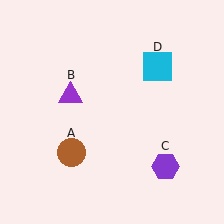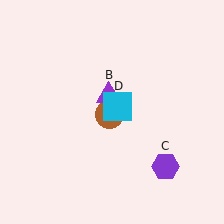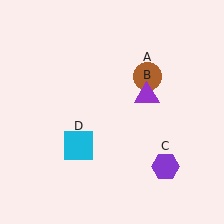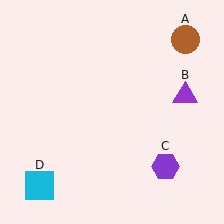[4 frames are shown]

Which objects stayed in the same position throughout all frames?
Purple hexagon (object C) remained stationary.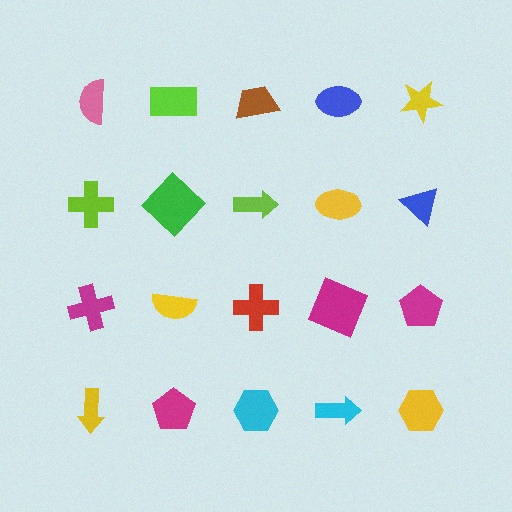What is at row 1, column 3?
A brown trapezoid.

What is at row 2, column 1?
A lime cross.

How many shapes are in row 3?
5 shapes.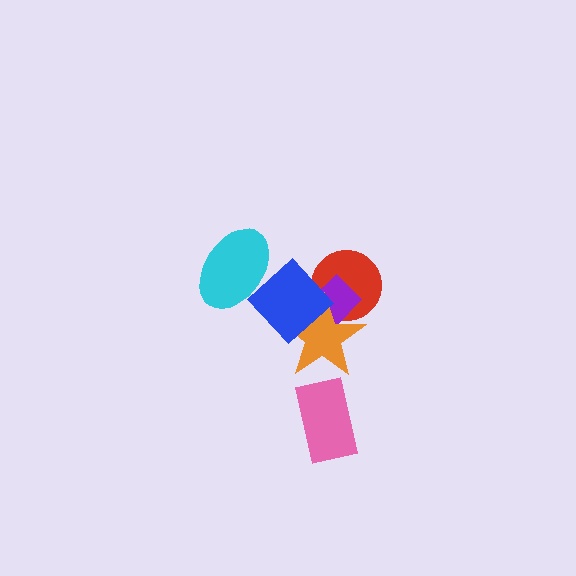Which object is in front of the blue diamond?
The cyan ellipse is in front of the blue diamond.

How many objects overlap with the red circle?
3 objects overlap with the red circle.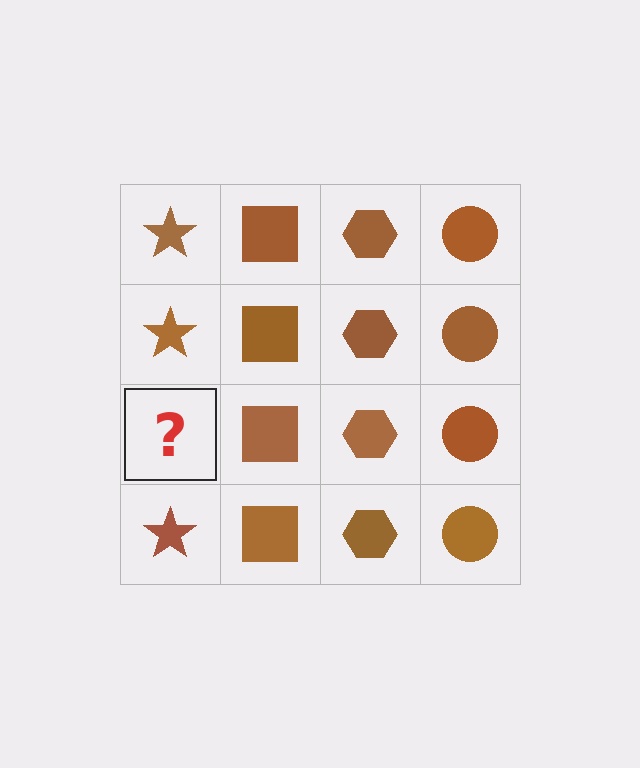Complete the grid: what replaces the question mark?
The question mark should be replaced with a brown star.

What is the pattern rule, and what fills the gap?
The rule is that each column has a consistent shape. The gap should be filled with a brown star.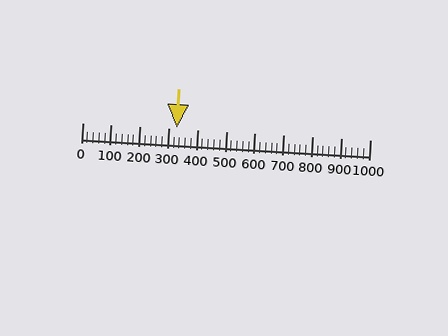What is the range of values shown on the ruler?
The ruler shows values from 0 to 1000.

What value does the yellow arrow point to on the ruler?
The yellow arrow points to approximately 328.